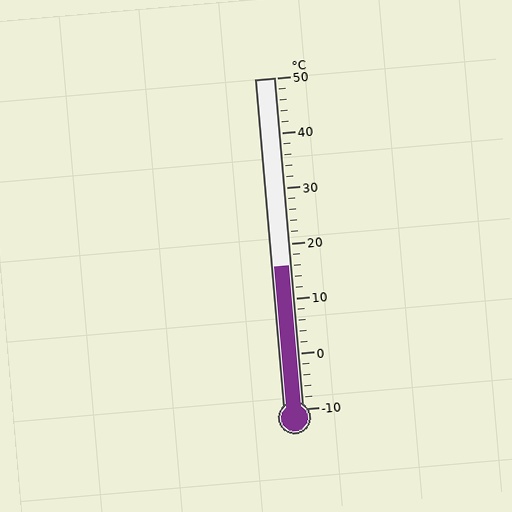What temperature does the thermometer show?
The thermometer shows approximately 16°C.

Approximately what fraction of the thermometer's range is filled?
The thermometer is filled to approximately 45% of its range.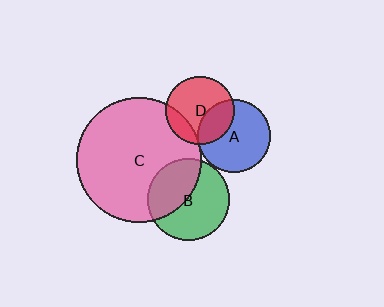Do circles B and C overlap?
Yes.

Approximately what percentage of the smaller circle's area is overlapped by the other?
Approximately 40%.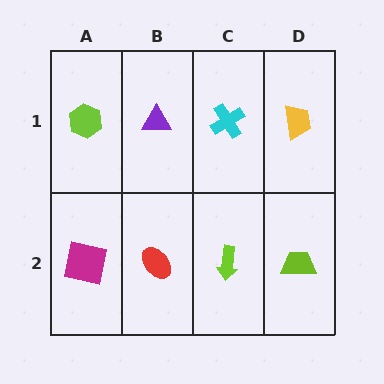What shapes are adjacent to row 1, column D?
A lime trapezoid (row 2, column D), a cyan cross (row 1, column C).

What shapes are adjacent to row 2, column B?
A purple triangle (row 1, column B), a magenta square (row 2, column A), a lime arrow (row 2, column C).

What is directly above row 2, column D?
A yellow trapezoid.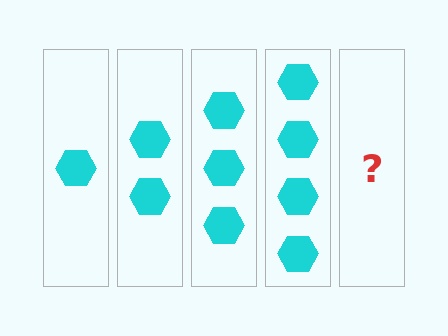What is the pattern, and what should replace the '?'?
The pattern is that each step adds one more hexagon. The '?' should be 5 hexagons.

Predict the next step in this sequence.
The next step is 5 hexagons.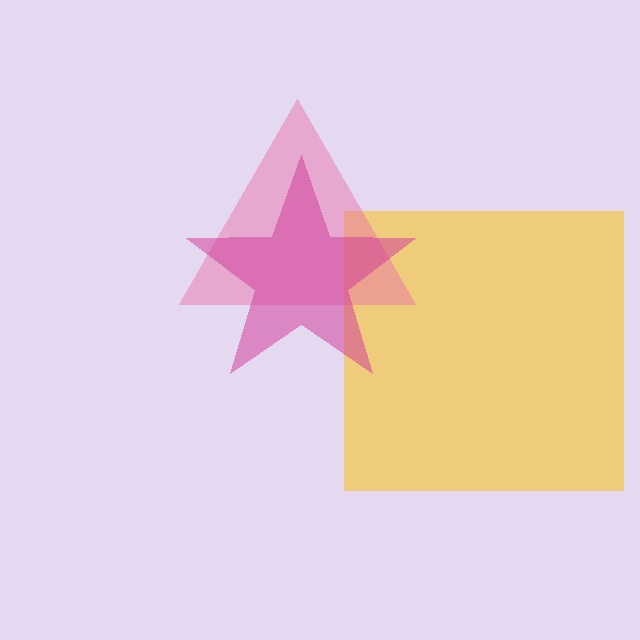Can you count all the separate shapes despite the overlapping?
Yes, there are 3 separate shapes.